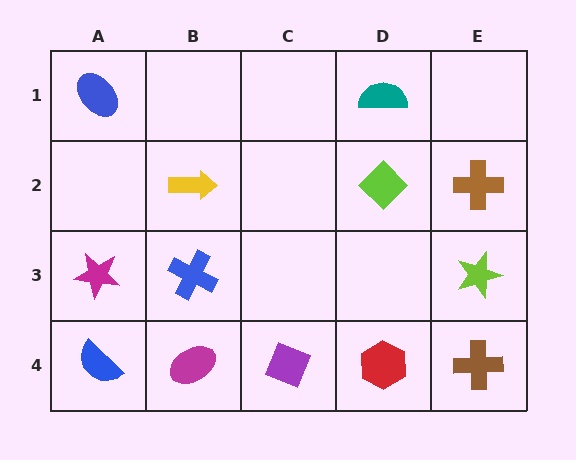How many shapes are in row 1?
2 shapes.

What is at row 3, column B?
A blue cross.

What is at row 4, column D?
A red hexagon.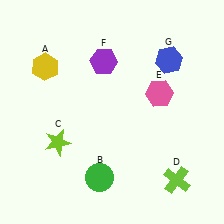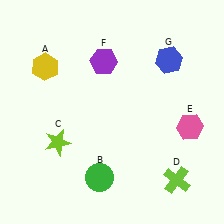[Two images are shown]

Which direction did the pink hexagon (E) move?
The pink hexagon (E) moved down.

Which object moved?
The pink hexagon (E) moved down.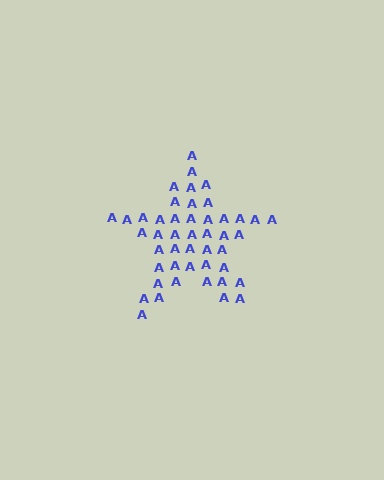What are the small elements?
The small elements are letter A's.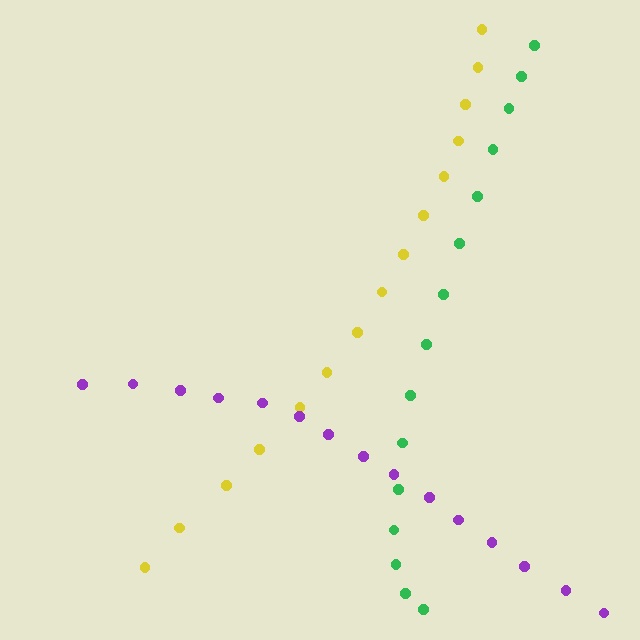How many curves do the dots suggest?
There are 3 distinct paths.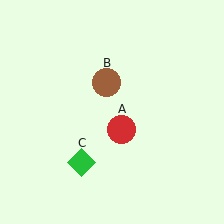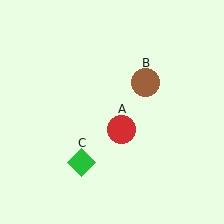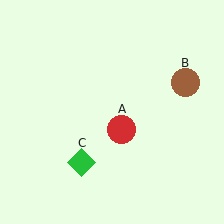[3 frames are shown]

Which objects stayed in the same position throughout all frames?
Red circle (object A) and green diamond (object C) remained stationary.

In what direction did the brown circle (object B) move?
The brown circle (object B) moved right.